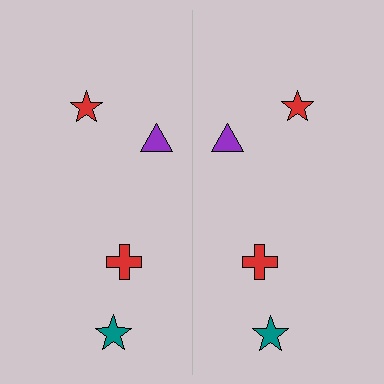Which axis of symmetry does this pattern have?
The pattern has a vertical axis of symmetry running through the center of the image.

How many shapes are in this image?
There are 8 shapes in this image.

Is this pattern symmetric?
Yes, this pattern has bilateral (reflection) symmetry.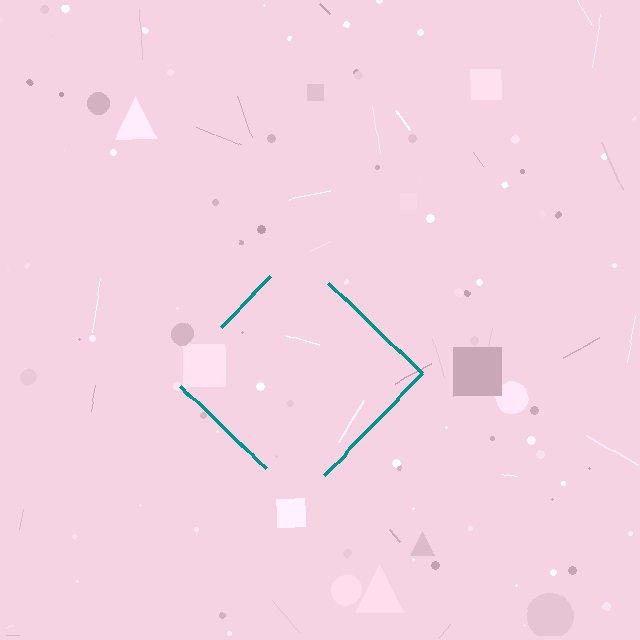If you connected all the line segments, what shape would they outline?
They would outline a diamond.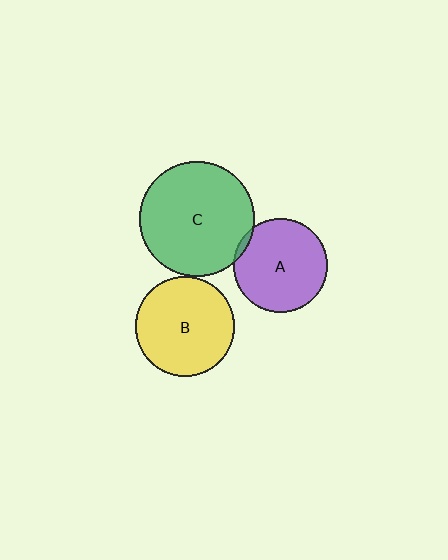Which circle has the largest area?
Circle C (green).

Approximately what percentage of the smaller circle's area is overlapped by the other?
Approximately 5%.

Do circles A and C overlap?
Yes.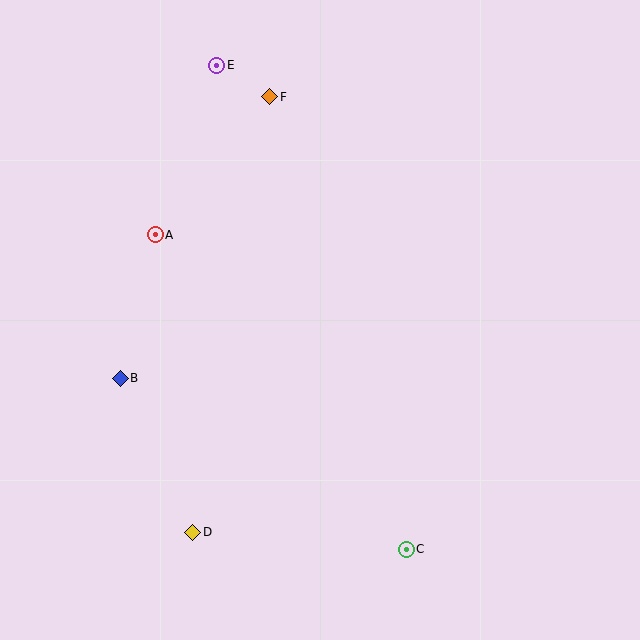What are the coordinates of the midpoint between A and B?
The midpoint between A and B is at (138, 306).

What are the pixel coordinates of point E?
Point E is at (217, 65).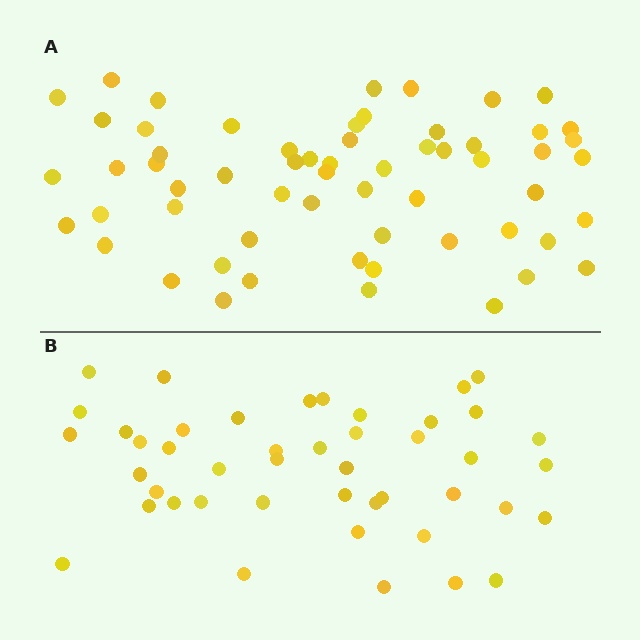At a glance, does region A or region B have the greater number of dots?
Region A (the top region) has more dots.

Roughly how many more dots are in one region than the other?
Region A has approximately 15 more dots than region B.